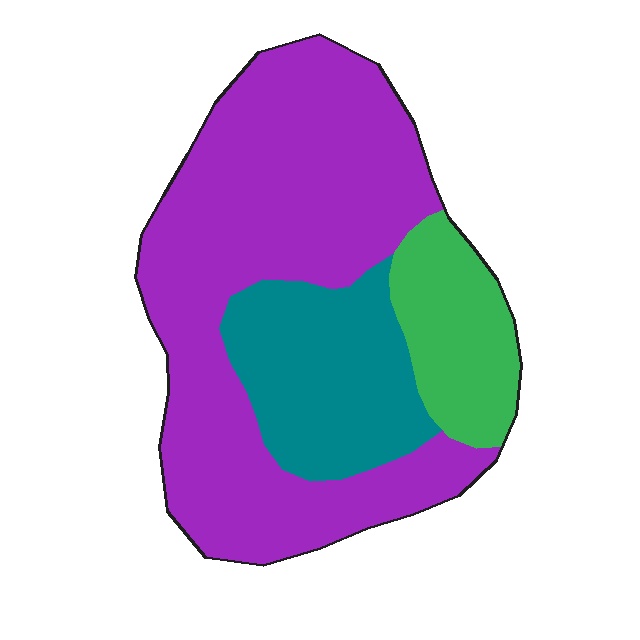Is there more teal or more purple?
Purple.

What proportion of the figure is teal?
Teal takes up less than a quarter of the figure.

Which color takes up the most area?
Purple, at roughly 65%.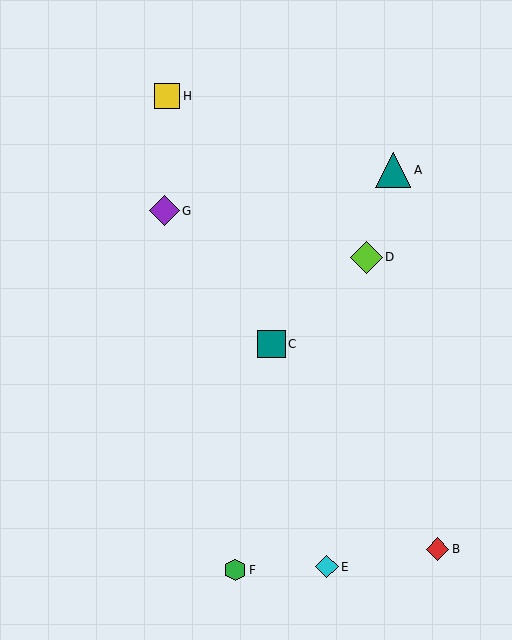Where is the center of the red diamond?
The center of the red diamond is at (438, 549).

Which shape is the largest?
The teal triangle (labeled A) is the largest.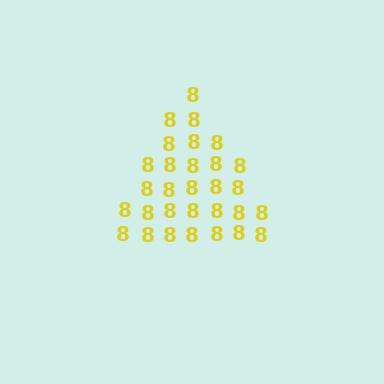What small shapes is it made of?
It is made of small digit 8's.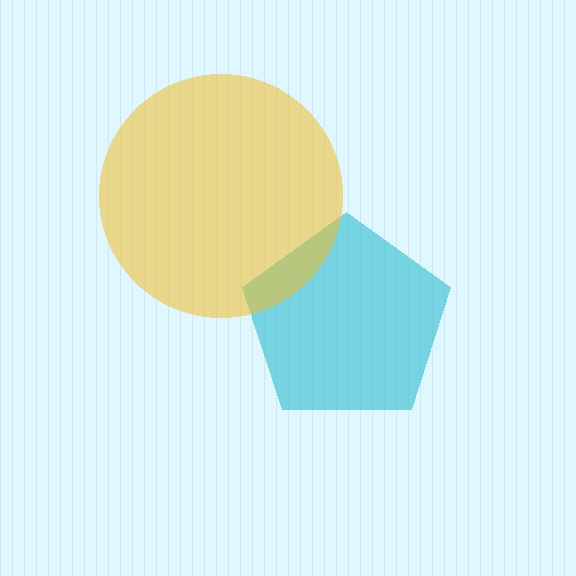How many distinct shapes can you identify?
There are 2 distinct shapes: a cyan pentagon, a yellow circle.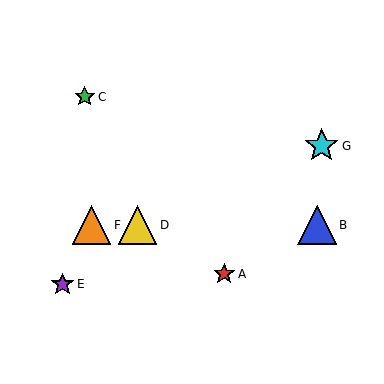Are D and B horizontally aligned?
Yes, both are at y≈225.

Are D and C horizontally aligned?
No, D is at y≈225 and C is at y≈97.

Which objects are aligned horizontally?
Objects B, D, F are aligned horizontally.